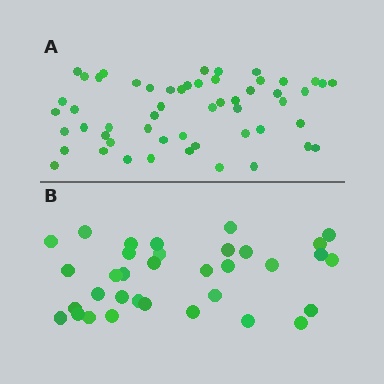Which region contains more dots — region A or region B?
Region A (the top region) has more dots.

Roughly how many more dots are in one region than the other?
Region A has approximately 20 more dots than region B.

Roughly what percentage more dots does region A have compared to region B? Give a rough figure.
About 60% more.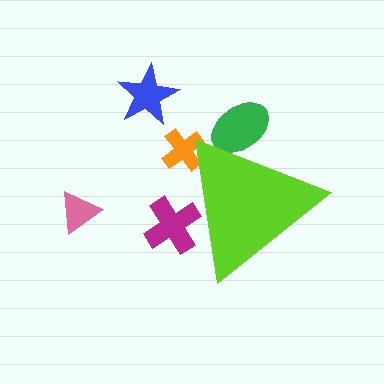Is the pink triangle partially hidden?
No, the pink triangle is fully visible.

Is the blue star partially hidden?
No, the blue star is fully visible.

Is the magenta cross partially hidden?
Yes, the magenta cross is partially hidden behind the lime triangle.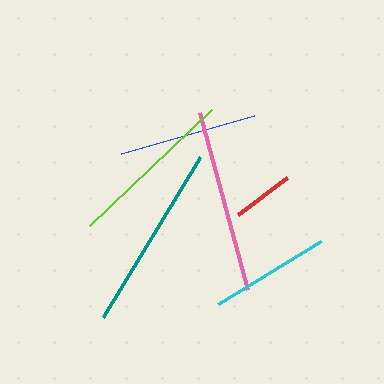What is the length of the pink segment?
The pink segment is approximately 184 pixels long.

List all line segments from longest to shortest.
From longest to shortest: teal, pink, lime, blue, cyan, red.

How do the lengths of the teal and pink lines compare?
The teal and pink lines are approximately the same length.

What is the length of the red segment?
The red segment is approximately 61 pixels long.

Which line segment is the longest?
The teal line is the longest at approximately 187 pixels.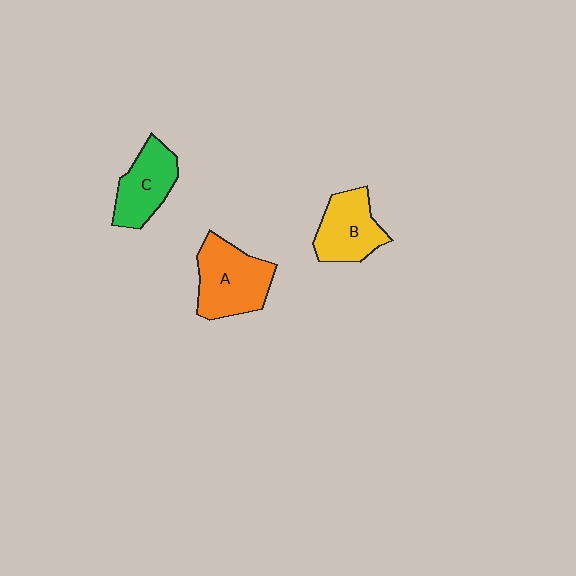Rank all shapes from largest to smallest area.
From largest to smallest: A (orange), B (yellow), C (green).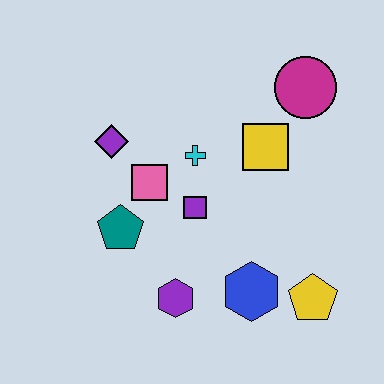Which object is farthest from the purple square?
The magenta circle is farthest from the purple square.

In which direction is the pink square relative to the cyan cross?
The pink square is to the left of the cyan cross.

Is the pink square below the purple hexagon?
No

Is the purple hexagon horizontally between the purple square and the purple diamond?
Yes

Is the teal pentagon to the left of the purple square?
Yes